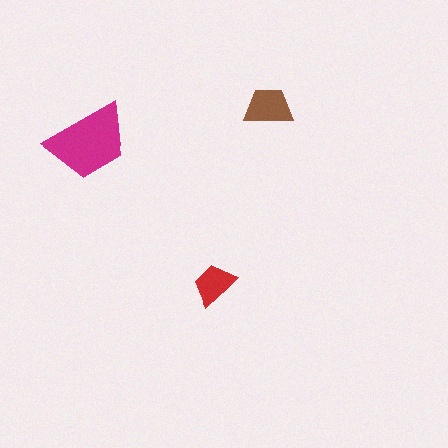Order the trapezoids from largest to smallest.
the magenta one, the brown one, the red one.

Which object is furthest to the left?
The magenta trapezoid is leftmost.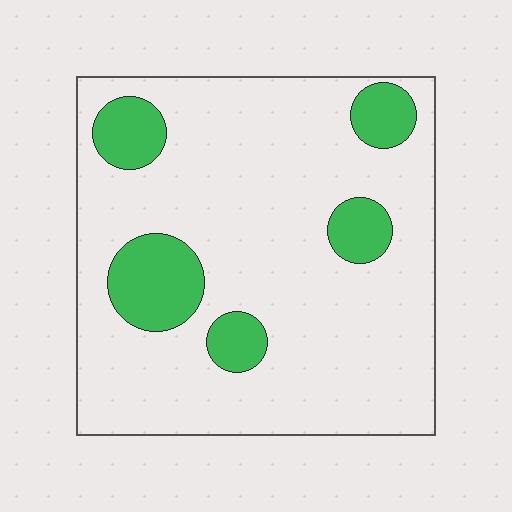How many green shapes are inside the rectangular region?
5.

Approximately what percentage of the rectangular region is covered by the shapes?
Approximately 15%.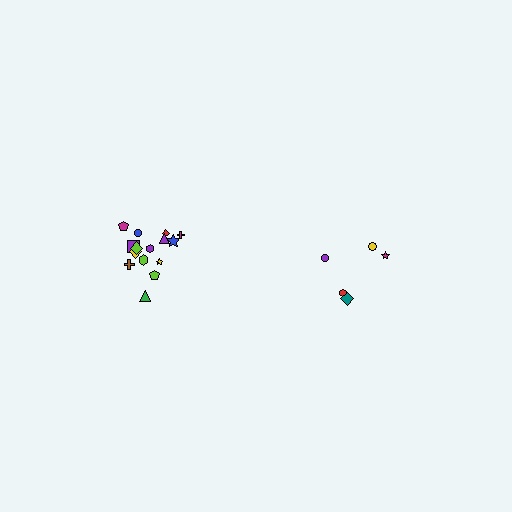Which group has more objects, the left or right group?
The left group.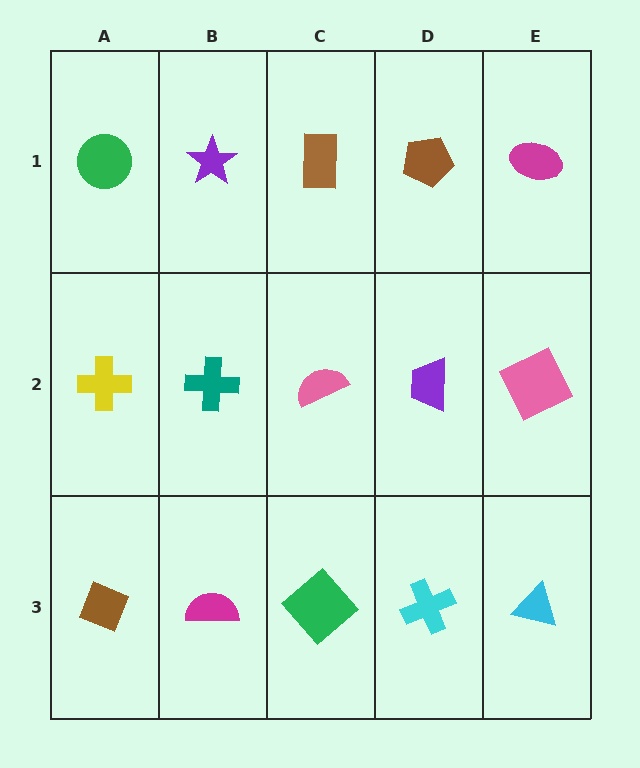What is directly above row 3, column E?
A pink square.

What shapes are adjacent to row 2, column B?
A purple star (row 1, column B), a magenta semicircle (row 3, column B), a yellow cross (row 2, column A), a pink semicircle (row 2, column C).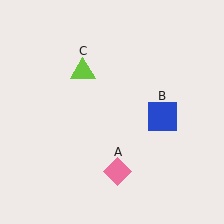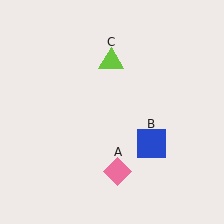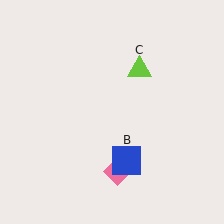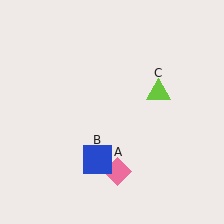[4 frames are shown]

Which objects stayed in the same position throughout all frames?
Pink diamond (object A) remained stationary.